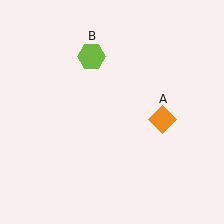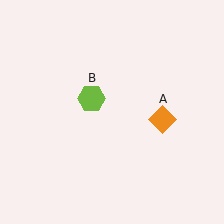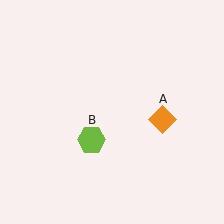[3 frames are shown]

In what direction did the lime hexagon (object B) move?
The lime hexagon (object B) moved down.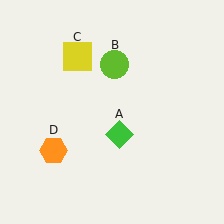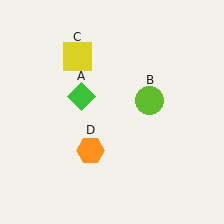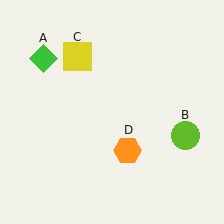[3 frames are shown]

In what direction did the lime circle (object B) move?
The lime circle (object B) moved down and to the right.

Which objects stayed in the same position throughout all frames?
Yellow square (object C) remained stationary.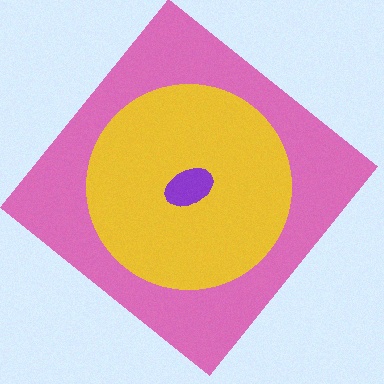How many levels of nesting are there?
3.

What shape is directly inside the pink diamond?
The yellow circle.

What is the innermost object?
The purple ellipse.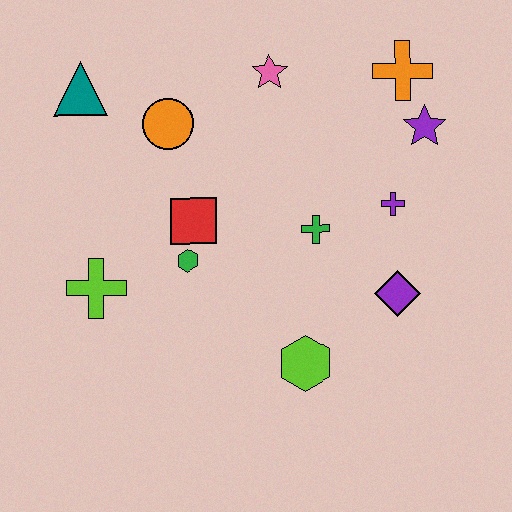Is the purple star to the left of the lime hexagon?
No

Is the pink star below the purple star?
No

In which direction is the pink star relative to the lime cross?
The pink star is above the lime cross.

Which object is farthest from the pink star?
The lime hexagon is farthest from the pink star.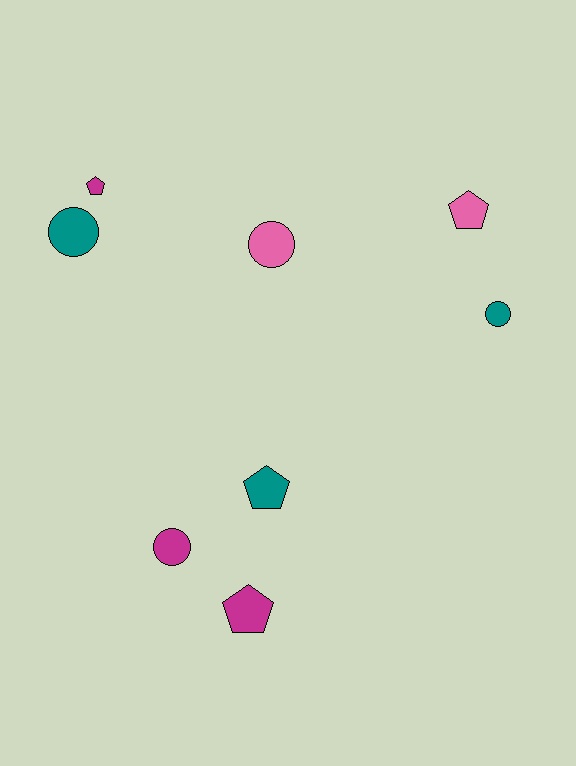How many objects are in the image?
There are 8 objects.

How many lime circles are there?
There are no lime circles.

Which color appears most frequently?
Magenta, with 3 objects.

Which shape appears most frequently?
Pentagon, with 4 objects.